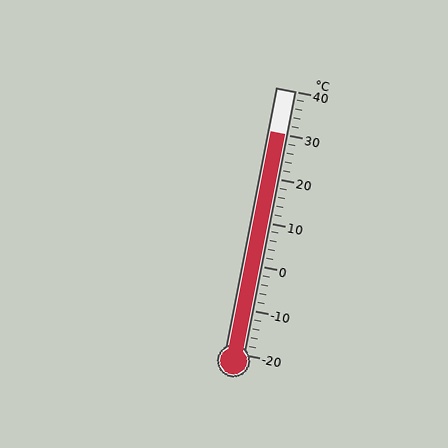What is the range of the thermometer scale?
The thermometer scale ranges from -20°C to 40°C.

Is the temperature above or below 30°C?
The temperature is at 30°C.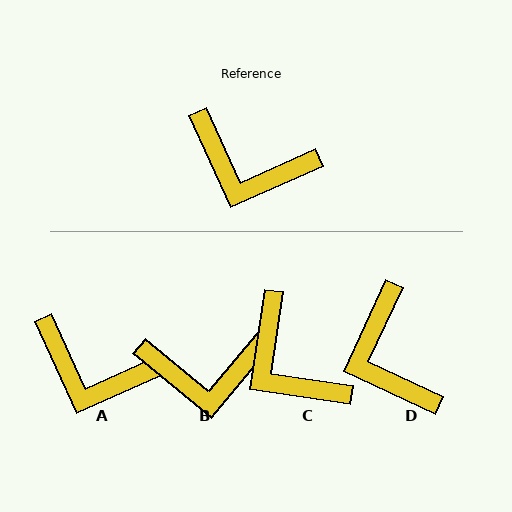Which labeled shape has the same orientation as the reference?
A.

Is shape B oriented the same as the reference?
No, it is off by about 26 degrees.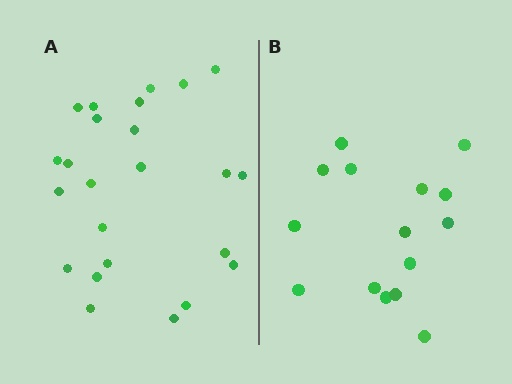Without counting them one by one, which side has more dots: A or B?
Region A (the left region) has more dots.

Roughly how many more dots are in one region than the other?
Region A has roughly 8 or so more dots than region B.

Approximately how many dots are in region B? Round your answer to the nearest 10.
About 20 dots. (The exact count is 15, which rounds to 20.)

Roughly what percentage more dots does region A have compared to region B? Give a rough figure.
About 60% more.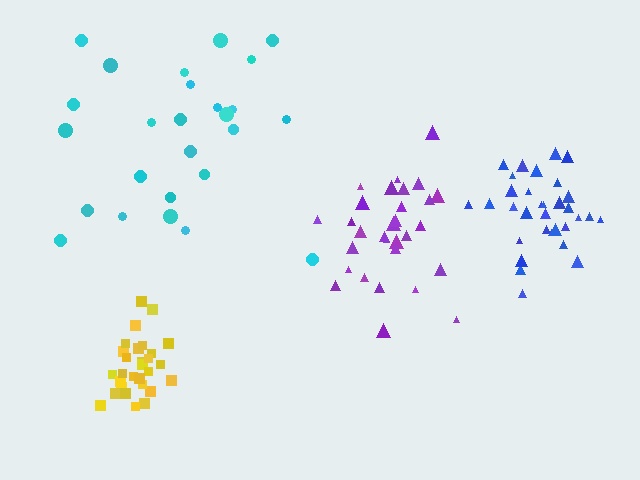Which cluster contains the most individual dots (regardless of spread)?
Blue (32).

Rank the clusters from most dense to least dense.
yellow, blue, purple, cyan.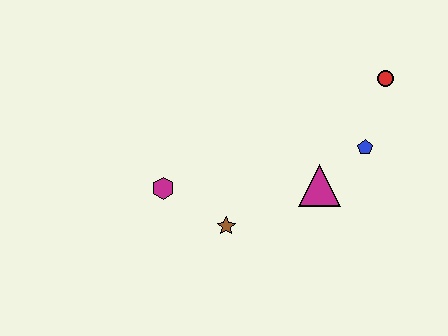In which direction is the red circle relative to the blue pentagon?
The red circle is above the blue pentagon.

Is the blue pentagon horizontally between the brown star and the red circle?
Yes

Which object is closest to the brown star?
The magenta hexagon is closest to the brown star.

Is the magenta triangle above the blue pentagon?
No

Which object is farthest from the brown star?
The red circle is farthest from the brown star.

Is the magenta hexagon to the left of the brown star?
Yes